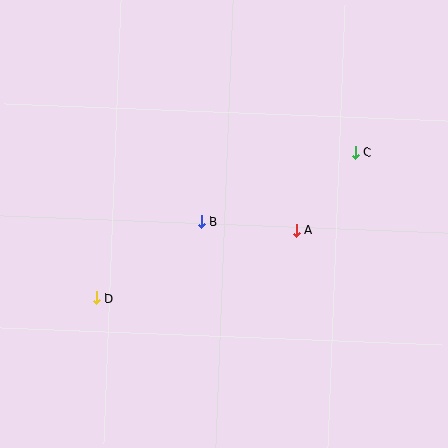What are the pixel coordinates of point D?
Point D is at (96, 298).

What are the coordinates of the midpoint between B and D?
The midpoint between B and D is at (149, 260).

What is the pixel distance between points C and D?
The distance between C and D is 297 pixels.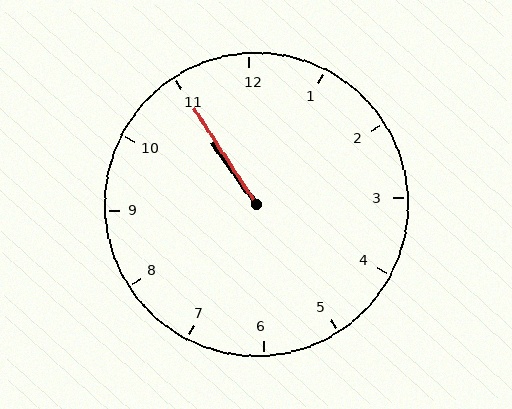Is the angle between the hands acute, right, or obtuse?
It is acute.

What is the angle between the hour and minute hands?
Approximately 2 degrees.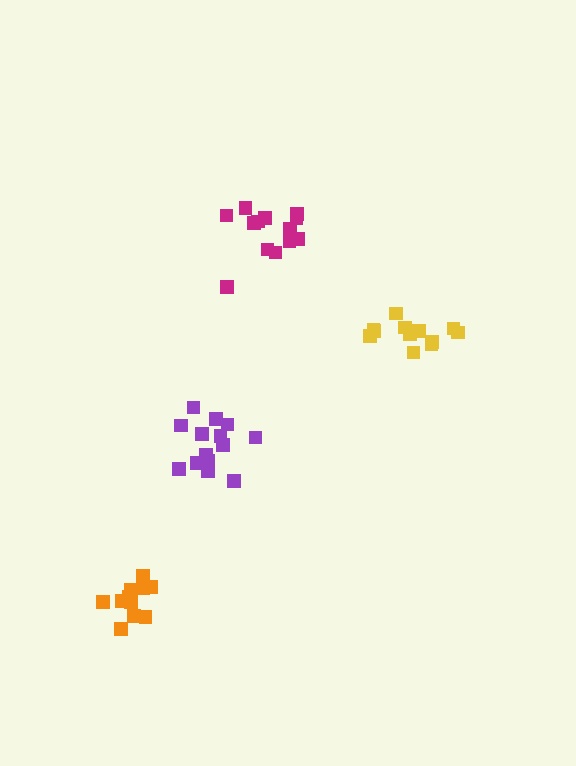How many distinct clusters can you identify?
There are 4 distinct clusters.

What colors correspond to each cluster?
The clusters are colored: magenta, yellow, purple, orange.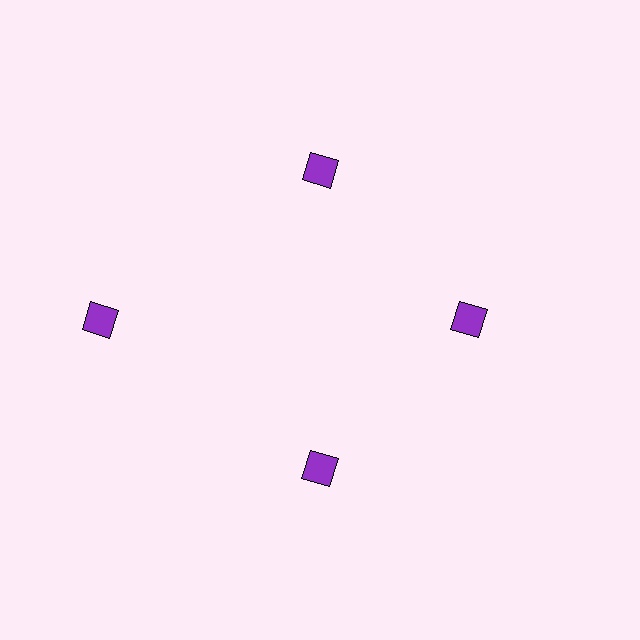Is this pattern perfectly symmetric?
No. The 4 purple diamonds are arranged in a ring, but one element near the 9 o'clock position is pushed outward from the center, breaking the 4-fold rotational symmetry.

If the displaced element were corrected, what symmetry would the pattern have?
It would have 4-fold rotational symmetry — the pattern would map onto itself every 90 degrees.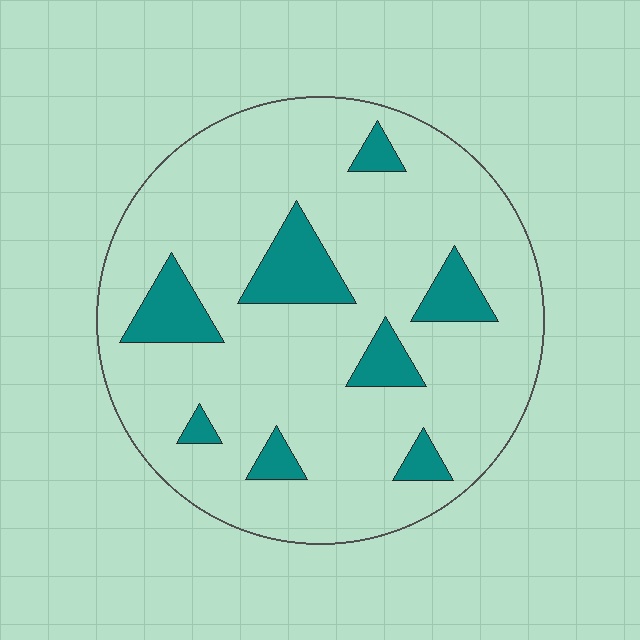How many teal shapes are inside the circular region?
8.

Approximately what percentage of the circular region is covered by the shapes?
Approximately 15%.